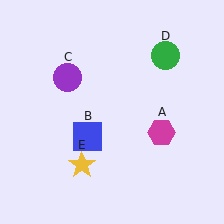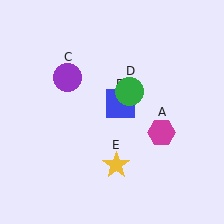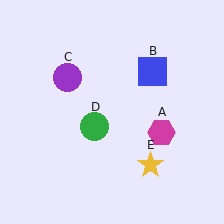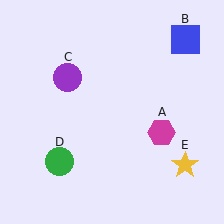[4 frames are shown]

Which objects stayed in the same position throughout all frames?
Magenta hexagon (object A) and purple circle (object C) remained stationary.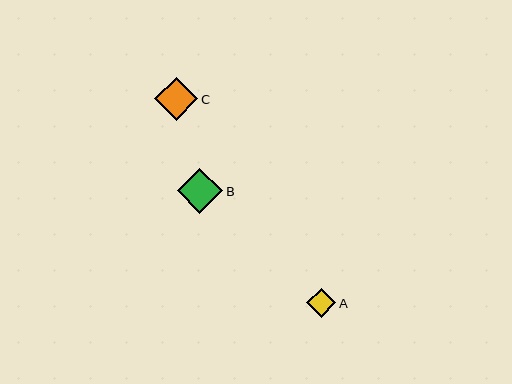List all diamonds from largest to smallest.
From largest to smallest: B, C, A.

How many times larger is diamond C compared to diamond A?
Diamond C is approximately 1.4 times the size of diamond A.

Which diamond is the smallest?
Diamond A is the smallest with a size of approximately 30 pixels.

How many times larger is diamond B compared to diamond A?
Diamond B is approximately 1.5 times the size of diamond A.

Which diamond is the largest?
Diamond B is the largest with a size of approximately 45 pixels.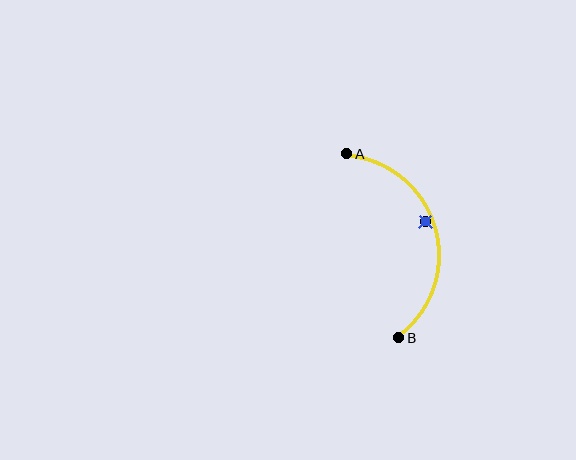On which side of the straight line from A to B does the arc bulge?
The arc bulges to the right of the straight line connecting A and B.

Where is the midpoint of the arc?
The arc midpoint is the point on the curve farthest from the straight line joining A and B. It sits to the right of that line.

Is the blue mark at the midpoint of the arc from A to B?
No — the blue mark does not lie on the arc at all. It sits slightly inside the curve.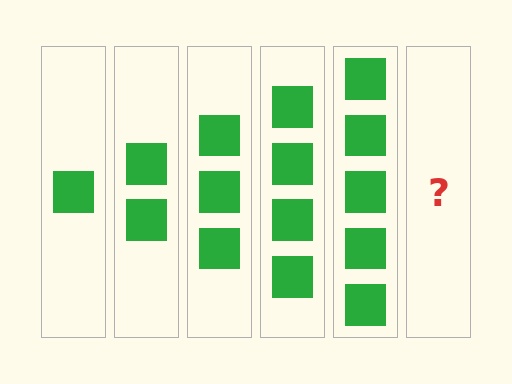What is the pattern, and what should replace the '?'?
The pattern is that each step adds one more square. The '?' should be 6 squares.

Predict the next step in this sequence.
The next step is 6 squares.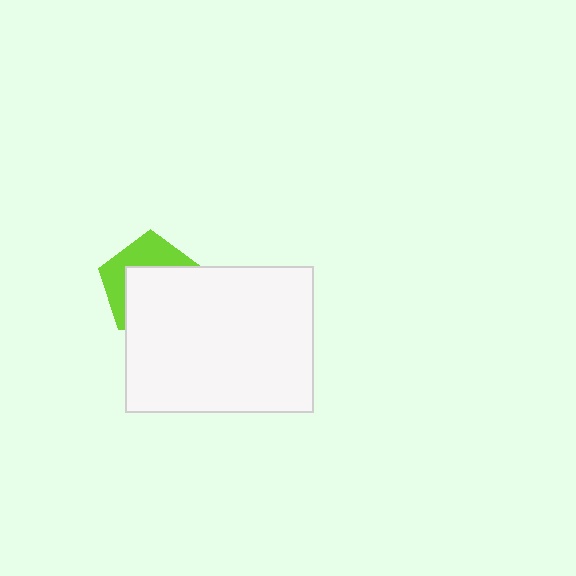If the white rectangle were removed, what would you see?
You would see the complete lime pentagon.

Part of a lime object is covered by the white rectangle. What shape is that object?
It is a pentagon.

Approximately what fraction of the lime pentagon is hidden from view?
Roughly 60% of the lime pentagon is hidden behind the white rectangle.